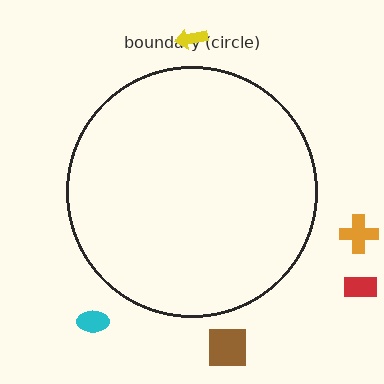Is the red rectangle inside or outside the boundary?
Outside.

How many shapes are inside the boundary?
0 inside, 5 outside.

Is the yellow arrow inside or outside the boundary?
Outside.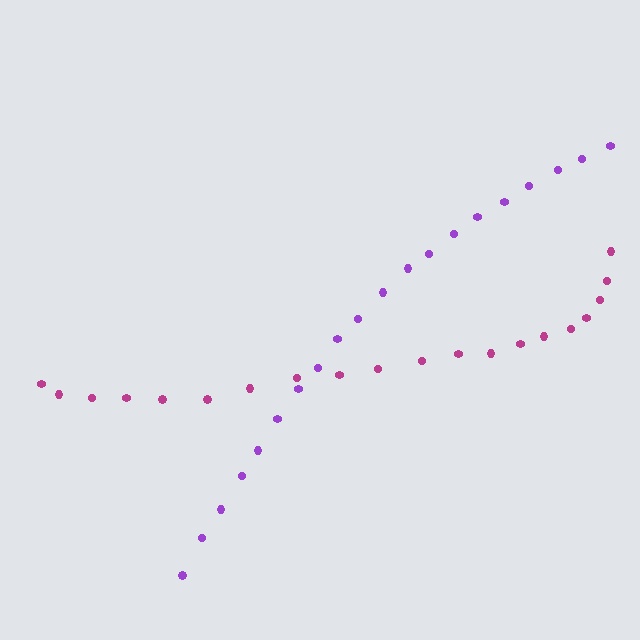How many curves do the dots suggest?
There are 2 distinct paths.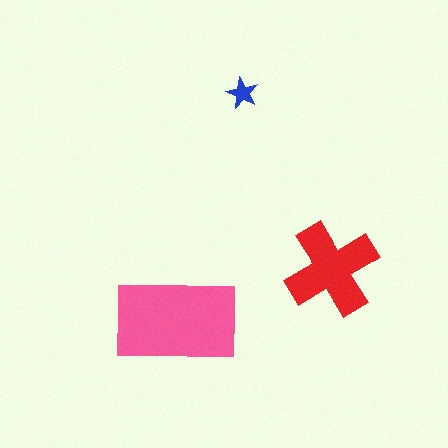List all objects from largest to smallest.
The pink rectangle, the red cross, the blue star.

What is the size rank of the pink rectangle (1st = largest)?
1st.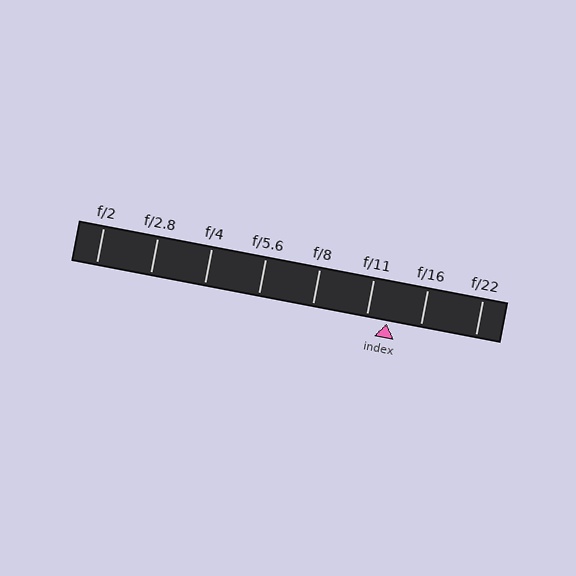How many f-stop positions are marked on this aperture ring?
There are 8 f-stop positions marked.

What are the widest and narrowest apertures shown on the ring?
The widest aperture shown is f/2 and the narrowest is f/22.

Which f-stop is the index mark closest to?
The index mark is closest to f/11.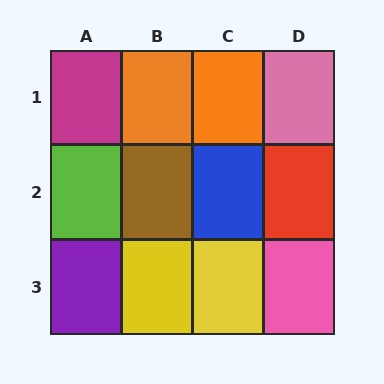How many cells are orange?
2 cells are orange.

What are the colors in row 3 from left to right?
Purple, yellow, yellow, pink.